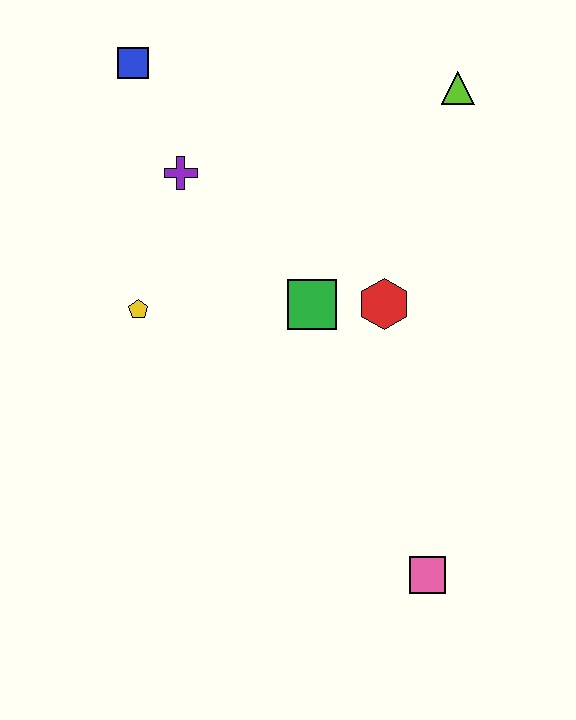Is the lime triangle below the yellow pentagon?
No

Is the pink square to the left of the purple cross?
No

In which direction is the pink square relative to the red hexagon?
The pink square is below the red hexagon.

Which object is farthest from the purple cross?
The pink square is farthest from the purple cross.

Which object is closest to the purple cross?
The blue square is closest to the purple cross.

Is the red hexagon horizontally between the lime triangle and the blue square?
Yes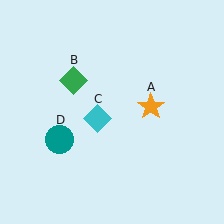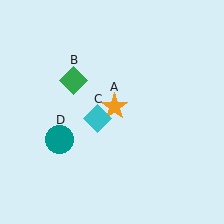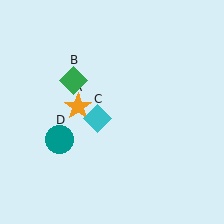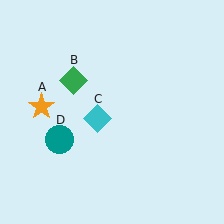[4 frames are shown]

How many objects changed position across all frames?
1 object changed position: orange star (object A).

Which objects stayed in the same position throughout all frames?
Green diamond (object B) and cyan diamond (object C) and teal circle (object D) remained stationary.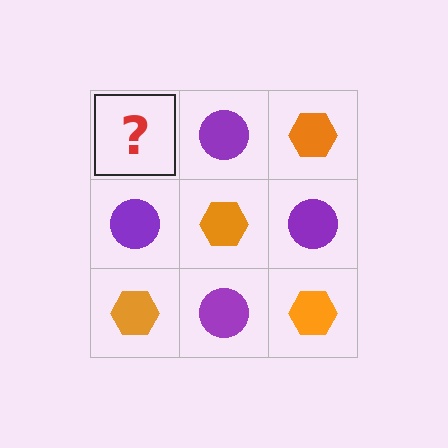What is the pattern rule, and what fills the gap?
The rule is that it alternates orange hexagon and purple circle in a checkerboard pattern. The gap should be filled with an orange hexagon.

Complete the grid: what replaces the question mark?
The question mark should be replaced with an orange hexagon.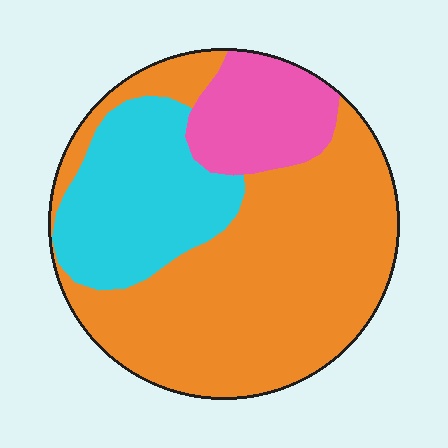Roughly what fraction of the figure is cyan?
Cyan takes up about one quarter (1/4) of the figure.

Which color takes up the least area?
Pink, at roughly 15%.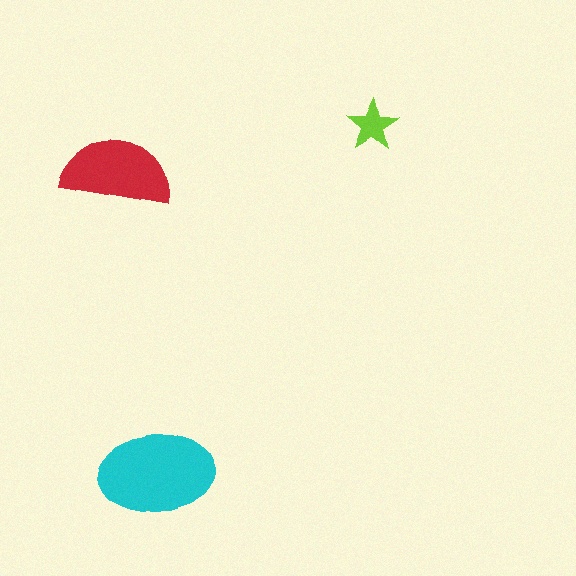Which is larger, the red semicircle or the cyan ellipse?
The cyan ellipse.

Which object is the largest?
The cyan ellipse.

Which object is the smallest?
The lime star.